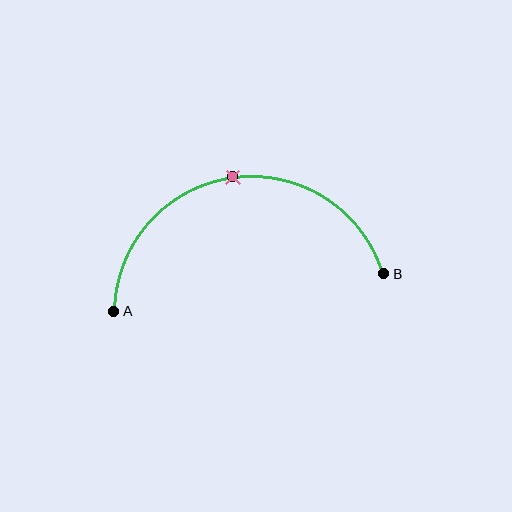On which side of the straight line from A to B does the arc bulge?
The arc bulges above the straight line connecting A and B.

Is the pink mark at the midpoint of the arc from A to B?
Yes. The pink mark lies on the arc at equal arc-length from both A and B — it is the arc midpoint.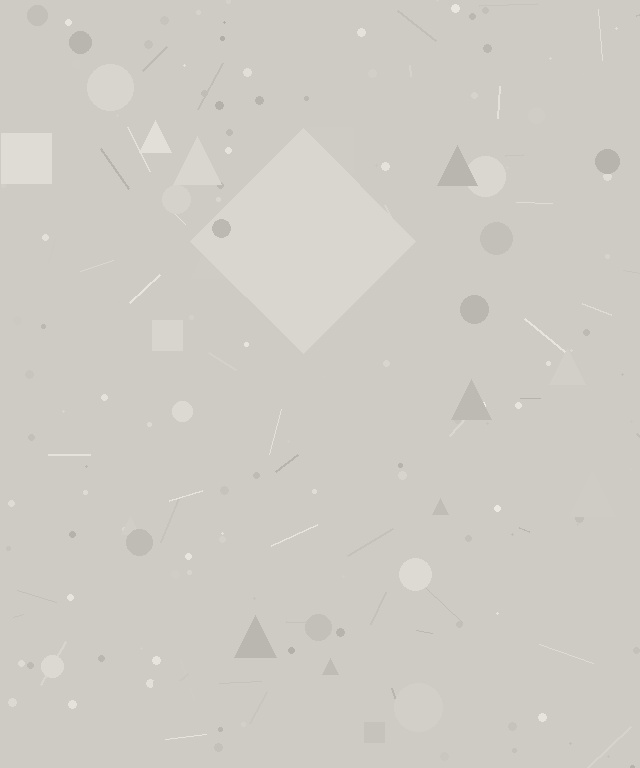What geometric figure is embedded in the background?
A diamond is embedded in the background.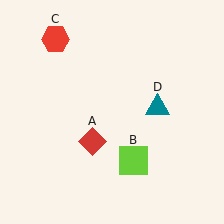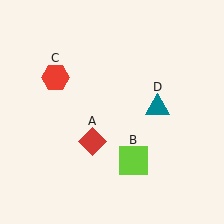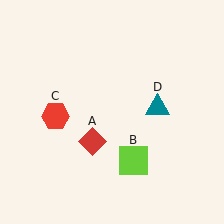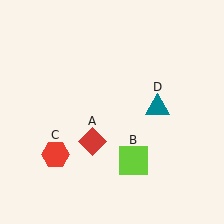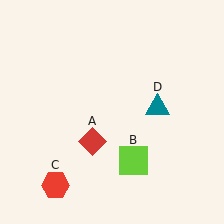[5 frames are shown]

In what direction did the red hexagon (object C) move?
The red hexagon (object C) moved down.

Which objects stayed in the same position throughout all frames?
Red diamond (object A) and lime square (object B) and teal triangle (object D) remained stationary.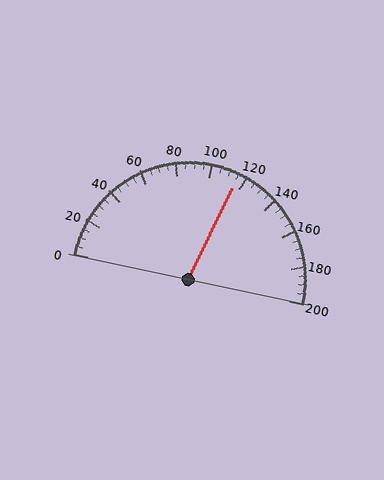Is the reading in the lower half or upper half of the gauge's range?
The reading is in the upper half of the range (0 to 200).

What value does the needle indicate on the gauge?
The needle indicates approximately 115.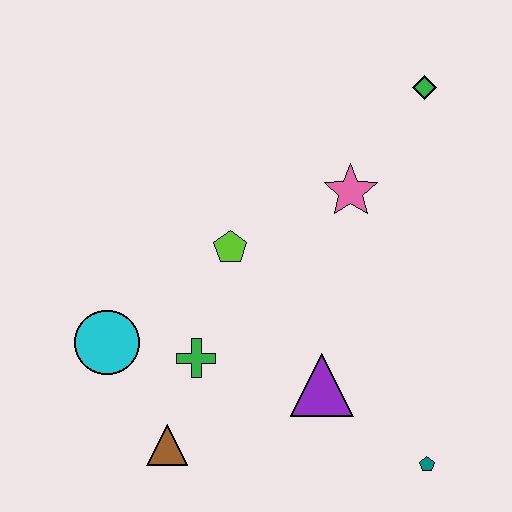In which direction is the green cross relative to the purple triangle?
The green cross is to the left of the purple triangle.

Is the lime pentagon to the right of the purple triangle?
No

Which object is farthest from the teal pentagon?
The green diamond is farthest from the teal pentagon.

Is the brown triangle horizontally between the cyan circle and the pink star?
Yes